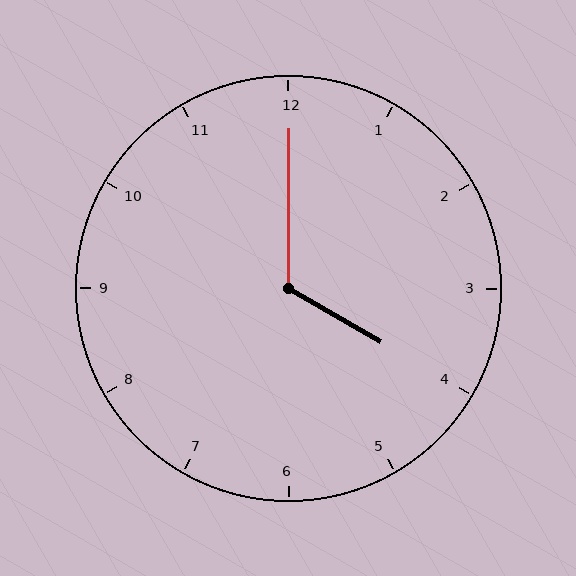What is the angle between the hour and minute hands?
Approximately 120 degrees.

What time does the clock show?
4:00.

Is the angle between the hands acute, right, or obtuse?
It is obtuse.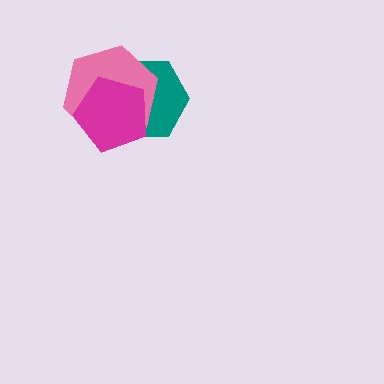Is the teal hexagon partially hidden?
Yes, it is partially covered by another shape.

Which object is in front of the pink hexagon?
The magenta pentagon is in front of the pink hexagon.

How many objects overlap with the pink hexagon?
2 objects overlap with the pink hexagon.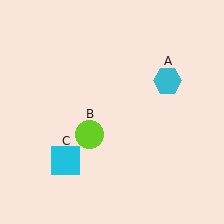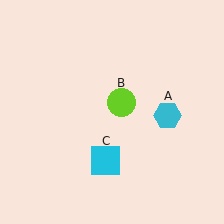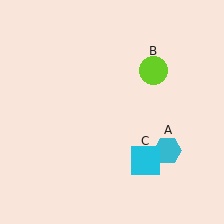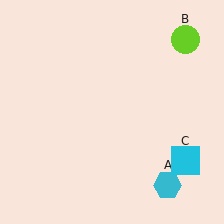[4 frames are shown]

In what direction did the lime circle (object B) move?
The lime circle (object B) moved up and to the right.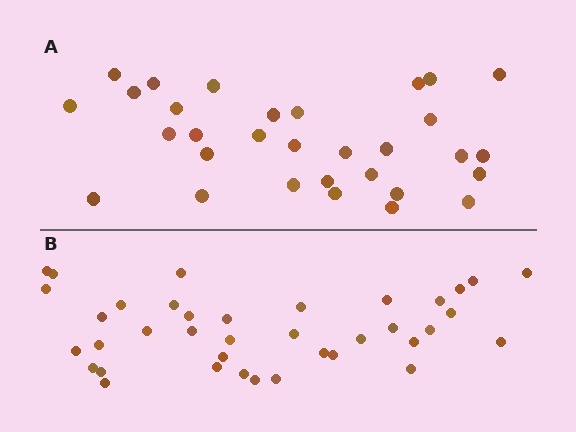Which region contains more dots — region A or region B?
Region B (the bottom region) has more dots.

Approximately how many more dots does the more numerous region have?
Region B has roughly 8 or so more dots than region A.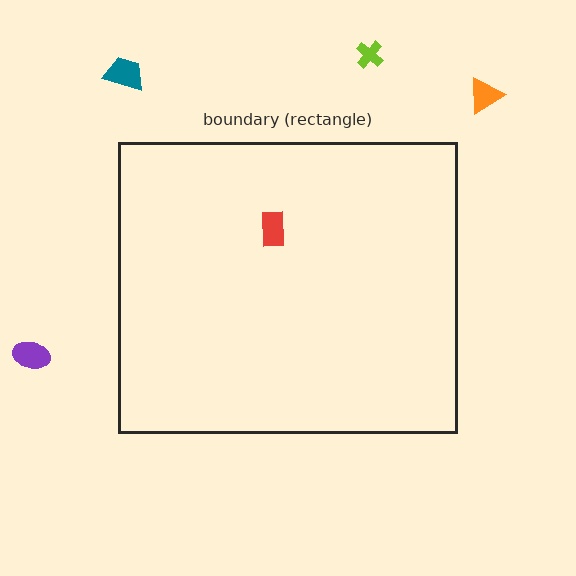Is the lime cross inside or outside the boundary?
Outside.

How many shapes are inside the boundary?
1 inside, 4 outside.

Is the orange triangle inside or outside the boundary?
Outside.